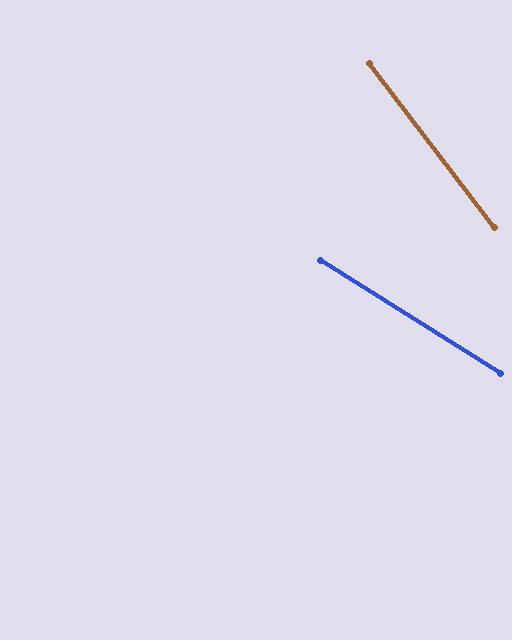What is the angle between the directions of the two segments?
Approximately 20 degrees.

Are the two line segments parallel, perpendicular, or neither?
Neither parallel nor perpendicular — they differ by about 20°.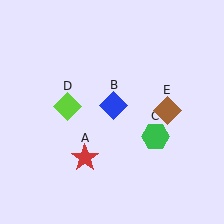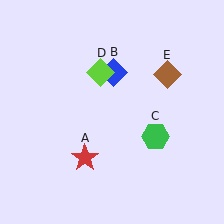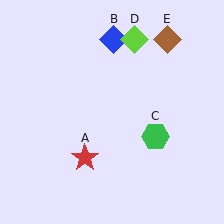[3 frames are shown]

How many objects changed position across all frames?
3 objects changed position: blue diamond (object B), lime diamond (object D), brown diamond (object E).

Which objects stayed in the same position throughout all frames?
Red star (object A) and green hexagon (object C) remained stationary.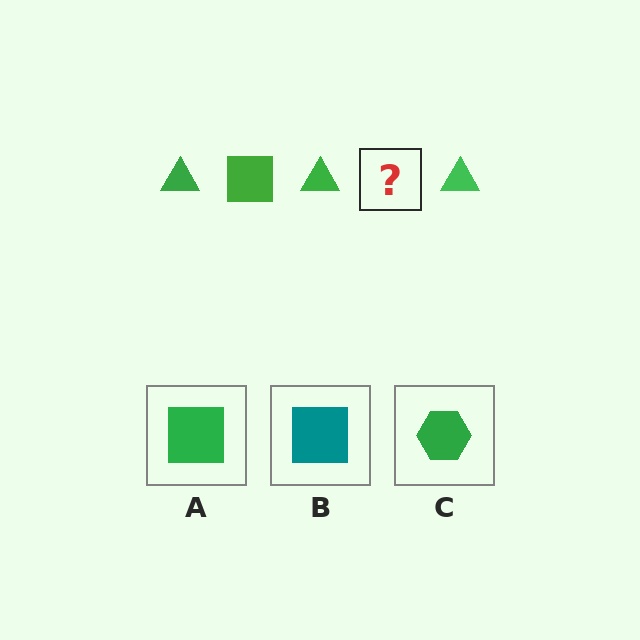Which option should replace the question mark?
Option A.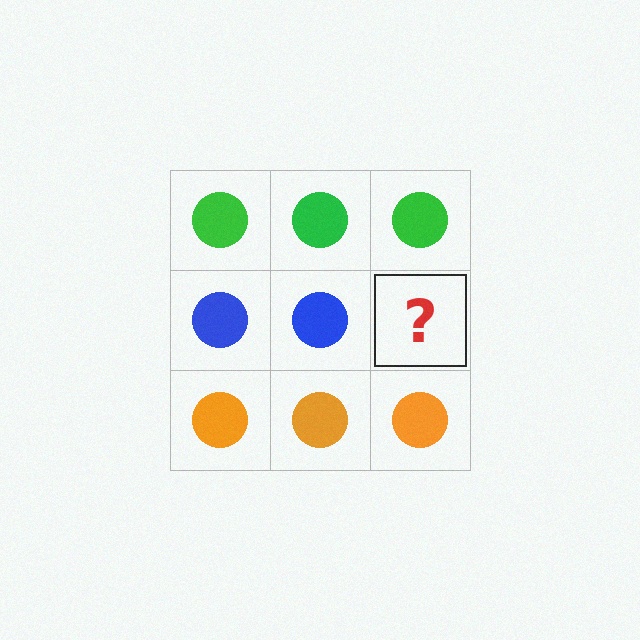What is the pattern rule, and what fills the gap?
The rule is that each row has a consistent color. The gap should be filled with a blue circle.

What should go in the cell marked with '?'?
The missing cell should contain a blue circle.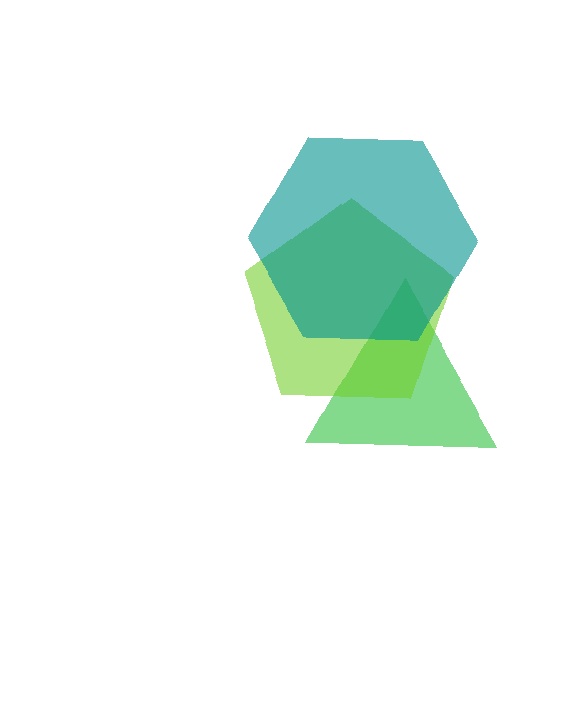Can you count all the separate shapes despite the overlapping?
Yes, there are 3 separate shapes.